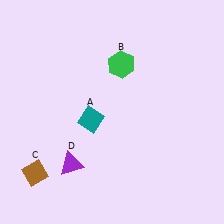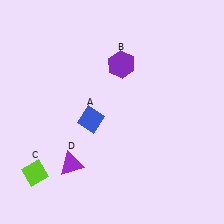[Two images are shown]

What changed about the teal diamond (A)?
In Image 1, A is teal. In Image 2, it changed to blue.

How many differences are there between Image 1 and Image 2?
There are 3 differences between the two images.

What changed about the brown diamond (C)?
In Image 1, C is brown. In Image 2, it changed to lime.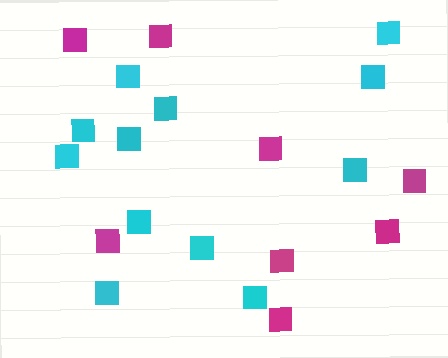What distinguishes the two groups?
There are 2 groups: one group of magenta squares (8) and one group of cyan squares (12).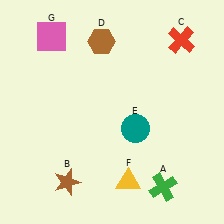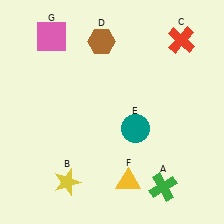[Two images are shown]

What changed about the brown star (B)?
In Image 1, B is brown. In Image 2, it changed to yellow.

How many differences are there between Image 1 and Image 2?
There is 1 difference between the two images.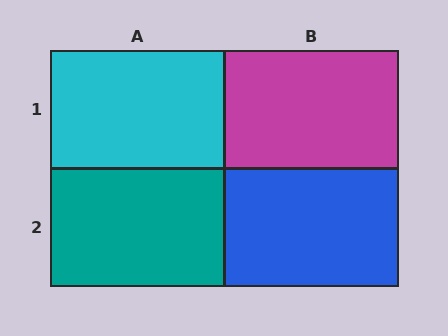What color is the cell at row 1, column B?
Magenta.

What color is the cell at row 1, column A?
Cyan.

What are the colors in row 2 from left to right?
Teal, blue.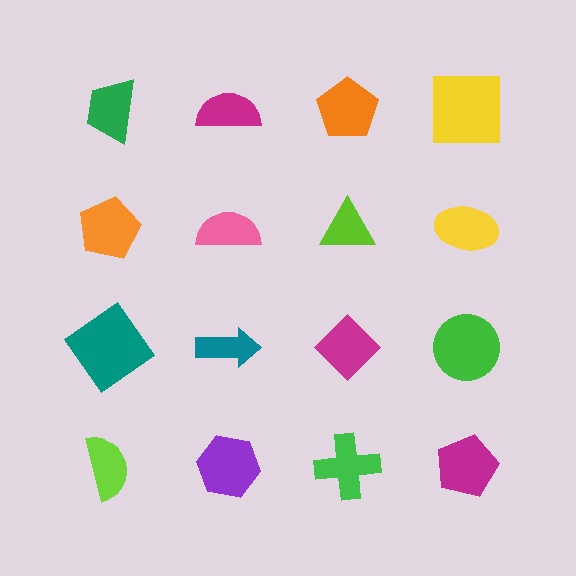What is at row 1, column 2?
A magenta semicircle.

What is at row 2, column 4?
A yellow ellipse.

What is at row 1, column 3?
An orange pentagon.